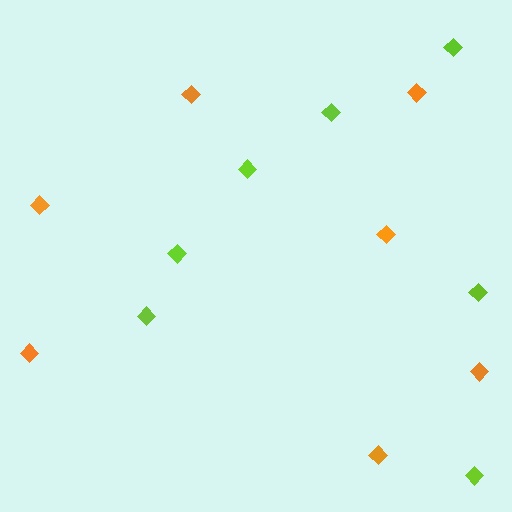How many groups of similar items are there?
There are 2 groups: one group of orange diamonds (7) and one group of lime diamonds (7).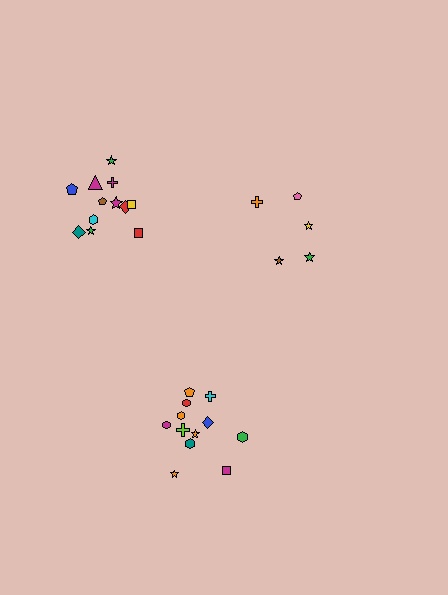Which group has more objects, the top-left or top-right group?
The top-left group.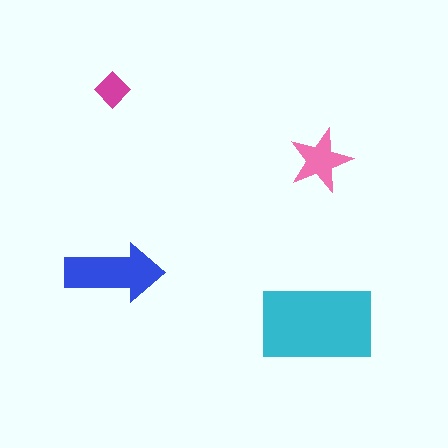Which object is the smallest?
The magenta diamond.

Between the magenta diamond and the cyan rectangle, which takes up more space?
The cyan rectangle.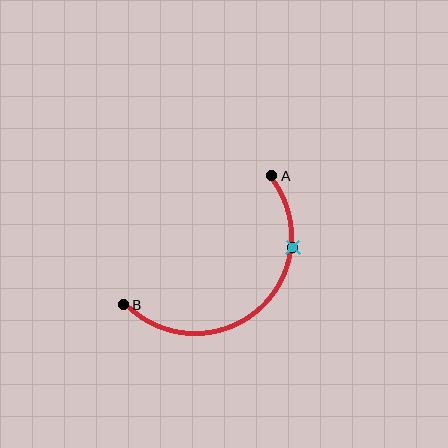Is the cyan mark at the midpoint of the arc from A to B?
No. The cyan mark lies on the arc but is closer to endpoint A. The arc midpoint would be at the point on the curve equidistant along the arc from both A and B.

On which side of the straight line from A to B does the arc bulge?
The arc bulges below and to the right of the straight line connecting A and B.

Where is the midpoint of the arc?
The arc midpoint is the point on the curve farthest from the straight line joining A and B. It sits below and to the right of that line.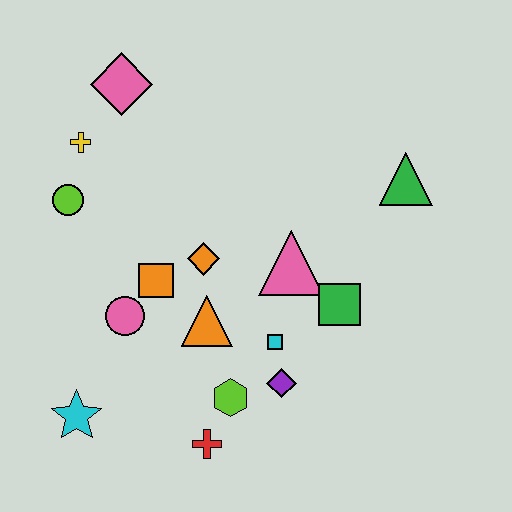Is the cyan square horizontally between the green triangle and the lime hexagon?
Yes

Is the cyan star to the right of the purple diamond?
No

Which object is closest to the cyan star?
The pink circle is closest to the cyan star.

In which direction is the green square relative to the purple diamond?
The green square is above the purple diamond.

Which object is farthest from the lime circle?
The green triangle is farthest from the lime circle.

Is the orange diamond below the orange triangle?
No